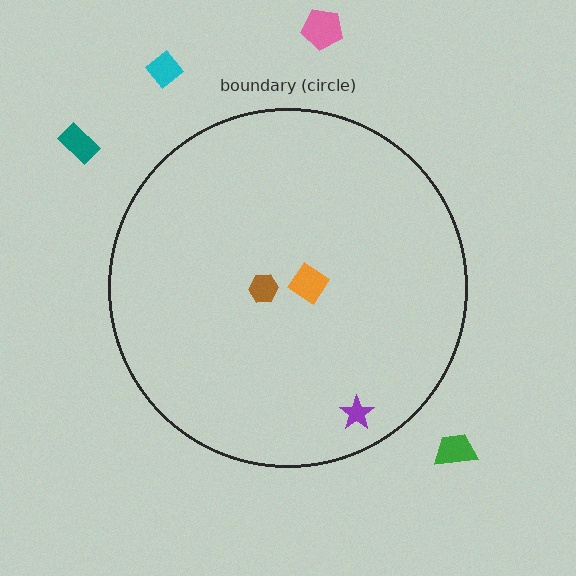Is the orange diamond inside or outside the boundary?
Inside.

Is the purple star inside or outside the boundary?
Inside.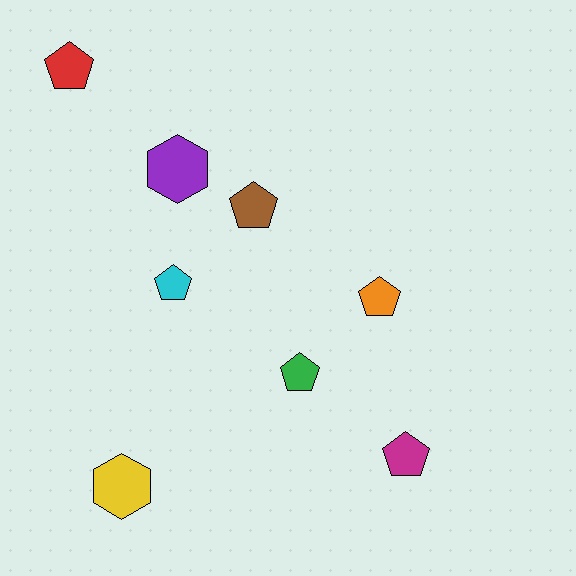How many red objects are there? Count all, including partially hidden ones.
There is 1 red object.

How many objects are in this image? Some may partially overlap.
There are 8 objects.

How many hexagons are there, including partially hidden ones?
There are 2 hexagons.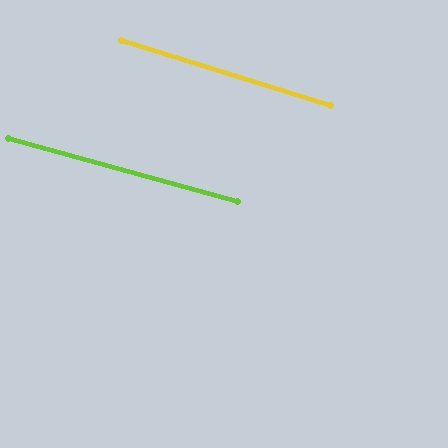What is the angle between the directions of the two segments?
Approximately 2 degrees.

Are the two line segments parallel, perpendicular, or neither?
Parallel — their directions differ by only 1.9°.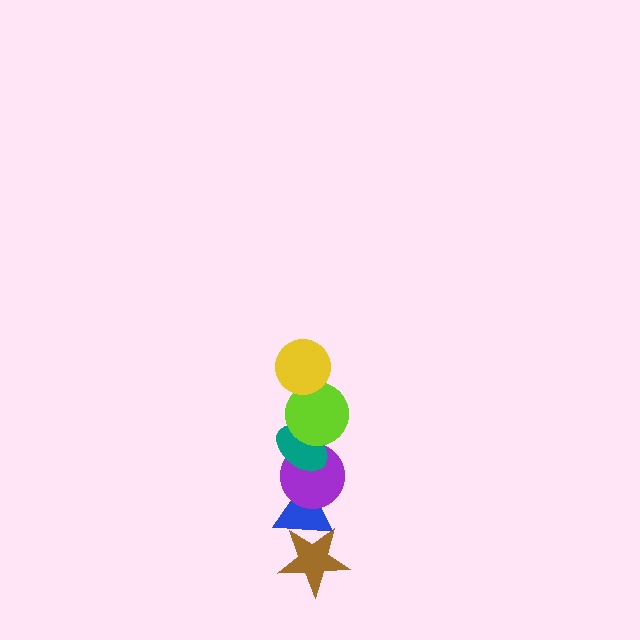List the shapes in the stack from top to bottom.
From top to bottom: the yellow circle, the lime circle, the teal ellipse, the purple circle, the blue triangle, the brown star.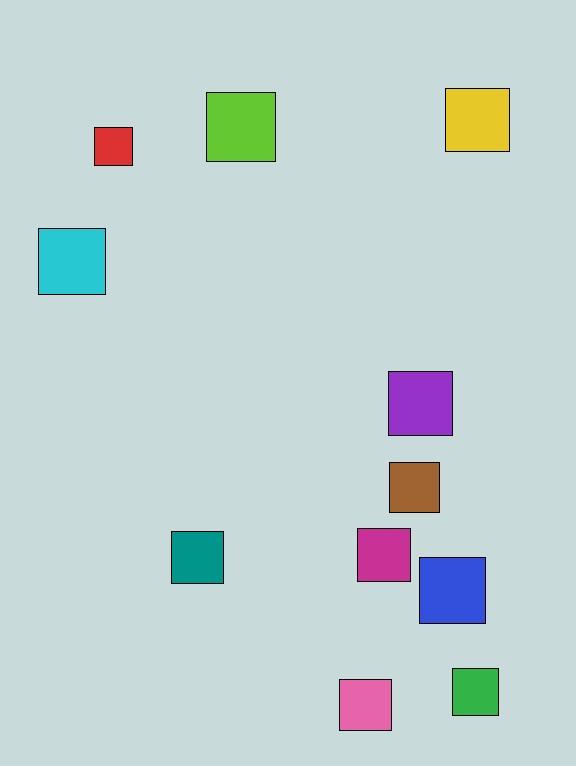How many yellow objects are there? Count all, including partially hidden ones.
There is 1 yellow object.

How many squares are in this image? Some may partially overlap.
There are 11 squares.